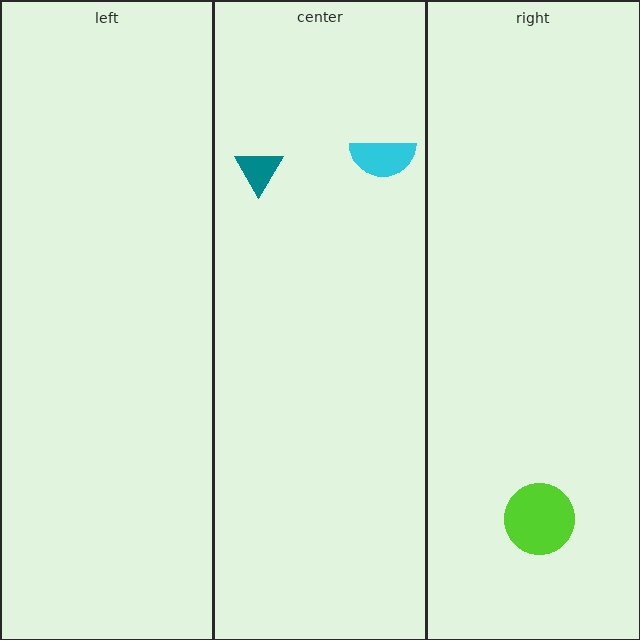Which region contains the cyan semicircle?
The center region.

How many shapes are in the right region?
1.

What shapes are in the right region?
The lime circle.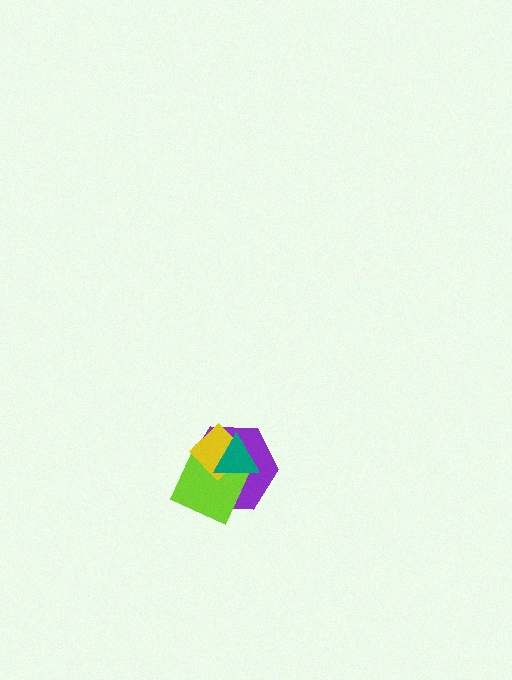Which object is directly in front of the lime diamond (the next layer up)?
The yellow diamond is directly in front of the lime diamond.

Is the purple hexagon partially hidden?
Yes, it is partially covered by another shape.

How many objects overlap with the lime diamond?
3 objects overlap with the lime diamond.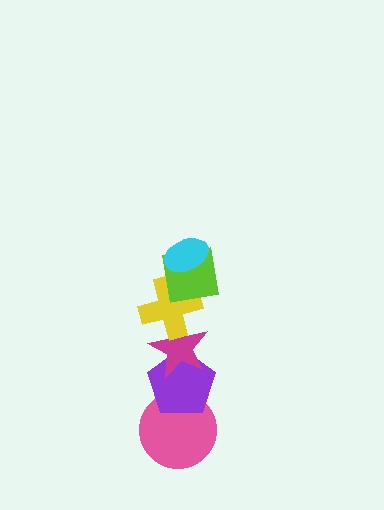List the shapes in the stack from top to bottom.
From top to bottom: the cyan ellipse, the lime square, the yellow cross, the magenta star, the purple pentagon, the pink circle.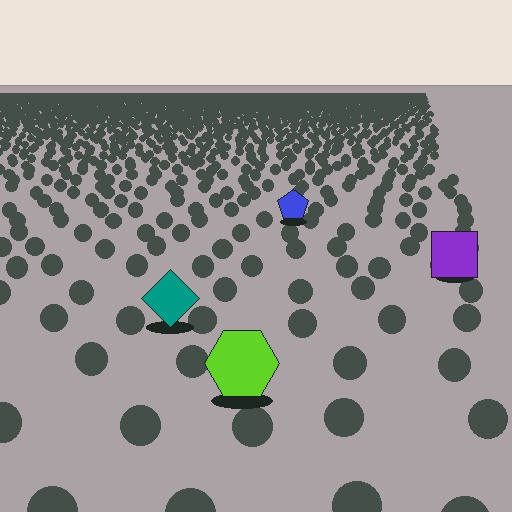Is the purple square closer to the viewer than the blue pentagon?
Yes. The purple square is closer — you can tell from the texture gradient: the ground texture is coarser near it.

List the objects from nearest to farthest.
From nearest to farthest: the lime hexagon, the teal diamond, the purple square, the blue pentagon.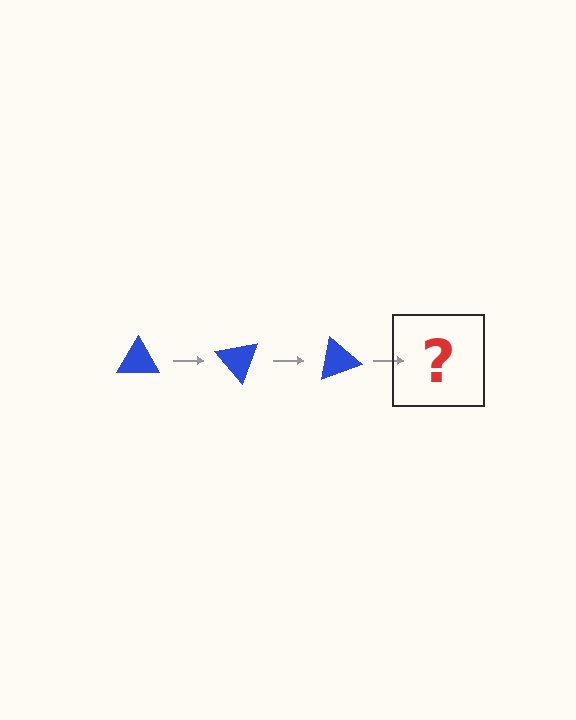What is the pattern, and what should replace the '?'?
The pattern is that the triangle rotates 50 degrees each step. The '?' should be a blue triangle rotated 150 degrees.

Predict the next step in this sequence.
The next step is a blue triangle rotated 150 degrees.